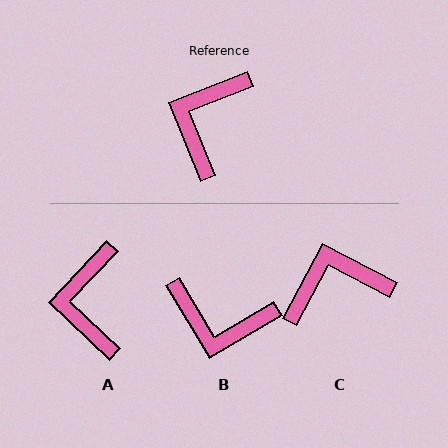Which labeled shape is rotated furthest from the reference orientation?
B, about 99 degrees away.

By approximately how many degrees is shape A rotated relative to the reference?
Approximately 25 degrees counter-clockwise.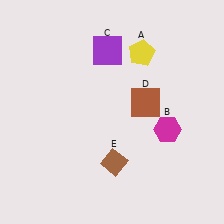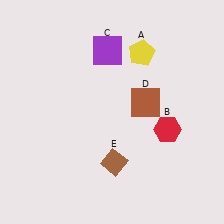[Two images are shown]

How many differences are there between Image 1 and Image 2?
There is 1 difference between the two images.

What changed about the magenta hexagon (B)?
In Image 1, B is magenta. In Image 2, it changed to red.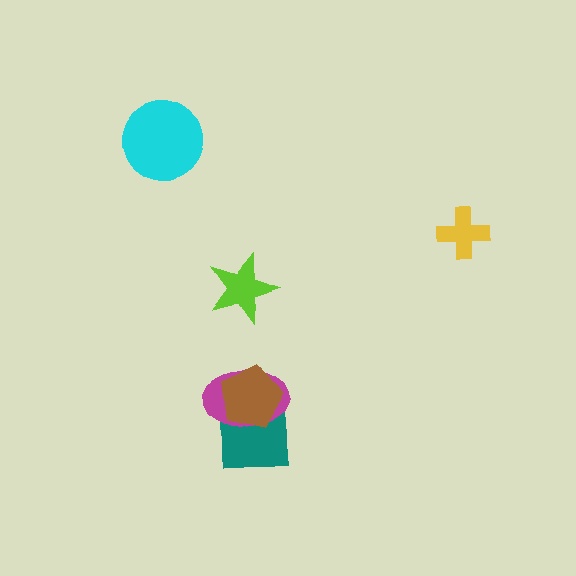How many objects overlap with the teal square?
2 objects overlap with the teal square.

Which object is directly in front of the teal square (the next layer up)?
The magenta ellipse is directly in front of the teal square.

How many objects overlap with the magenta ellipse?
2 objects overlap with the magenta ellipse.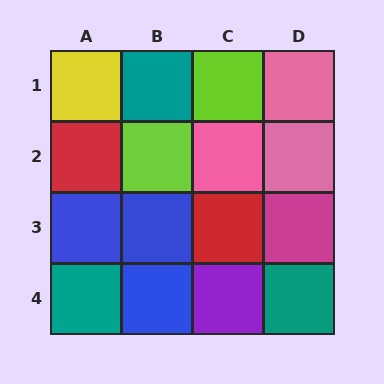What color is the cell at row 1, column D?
Pink.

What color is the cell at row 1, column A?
Yellow.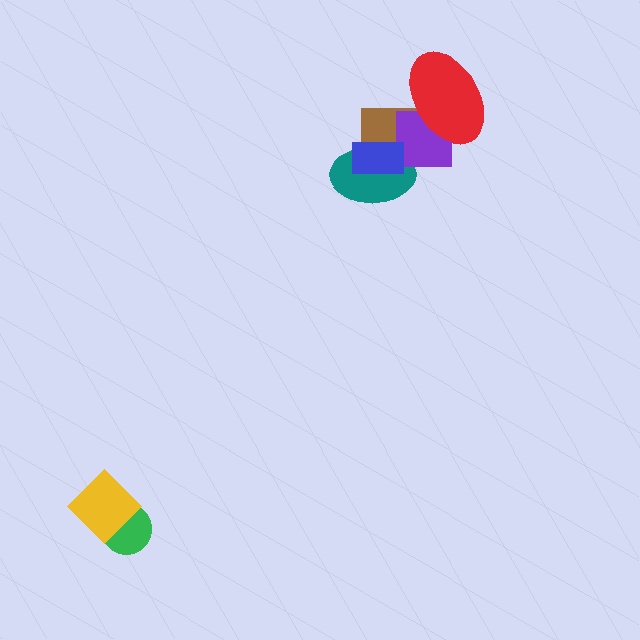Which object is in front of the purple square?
The red ellipse is in front of the purple square.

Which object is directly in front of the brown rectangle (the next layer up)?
The teal ellipse is directly in front of the brown rectangle.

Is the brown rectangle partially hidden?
Yes, it is partially covered by another shape.